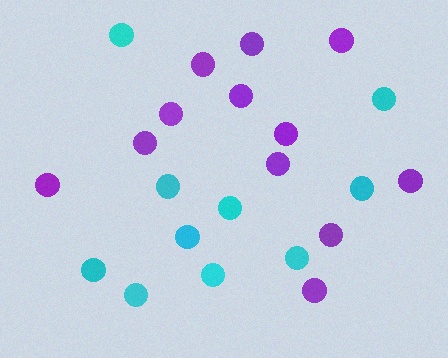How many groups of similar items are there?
There are 2 groups: one group of cyan circles (10) and one group of purple circles (12).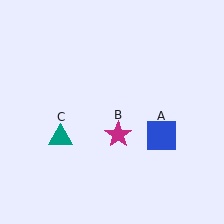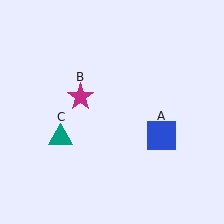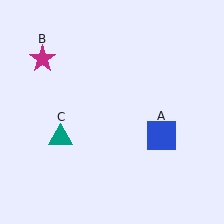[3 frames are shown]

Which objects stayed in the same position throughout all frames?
Blue square (object A) and teal triangle (object C) remained stationary.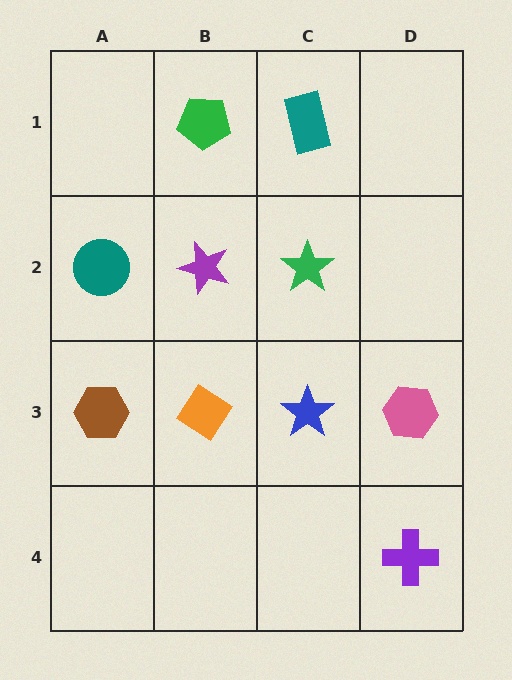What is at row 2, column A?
A teal circle.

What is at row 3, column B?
An orange diamond.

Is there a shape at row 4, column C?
No, that cell is empty.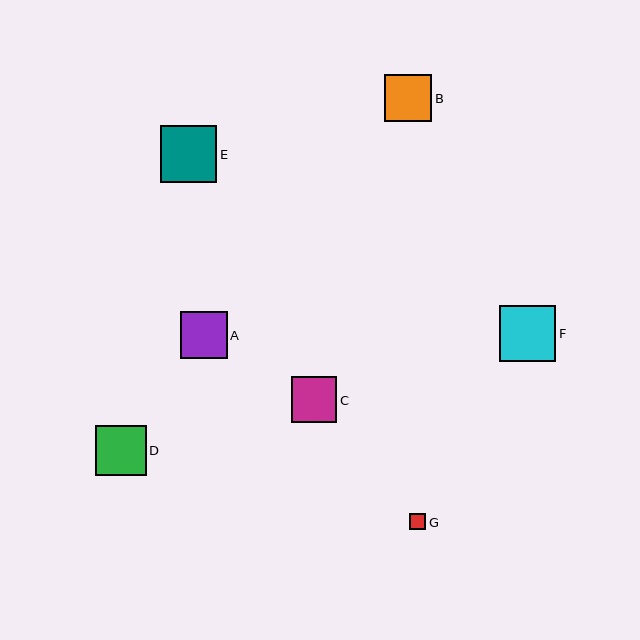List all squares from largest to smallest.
From largest to smallest: E, F, D, B, A, C, G.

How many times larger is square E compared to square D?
Square E is approximately 1.1 times the size of square D.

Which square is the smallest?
Square G is the smallest with a size of approximately 16 pixels.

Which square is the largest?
Square E is the largest with a size of approximately 57 pixels.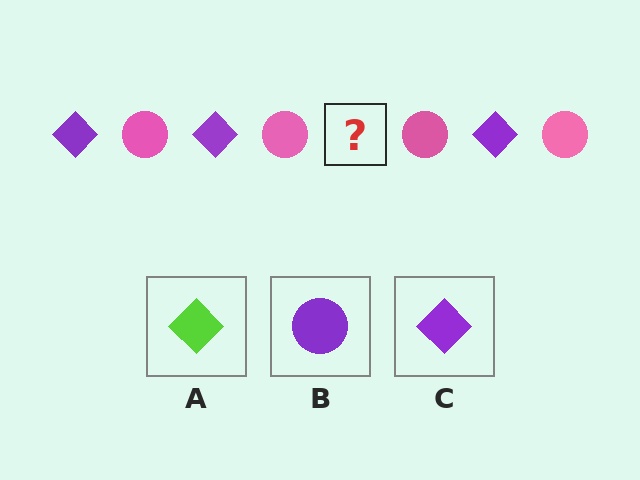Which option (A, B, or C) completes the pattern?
C.